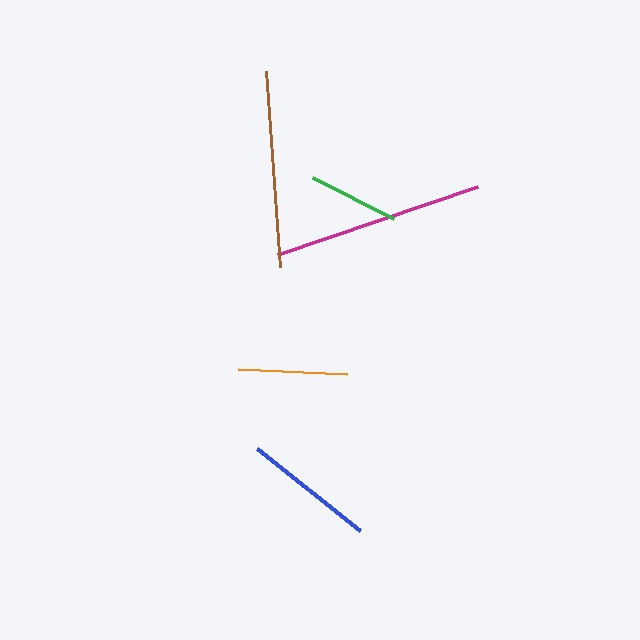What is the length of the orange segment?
The orange segment is approximately 109 pixels long.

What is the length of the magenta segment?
The magenta segment is approximately 212 pixels long.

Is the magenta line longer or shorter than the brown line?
The magenta line is longer than the brown line.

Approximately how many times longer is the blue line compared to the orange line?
The blue line is approximately 1.2 times the length of the orange line.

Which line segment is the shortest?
The green line is the shortest at approximately 91 pixels.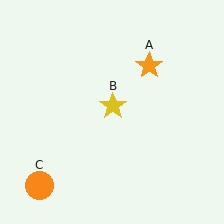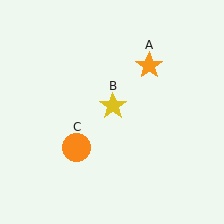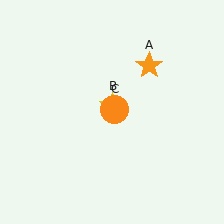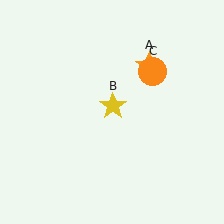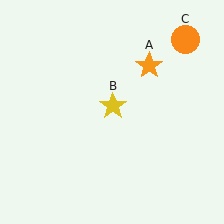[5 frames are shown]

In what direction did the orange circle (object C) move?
The orange circle (object C) moved up and to the right.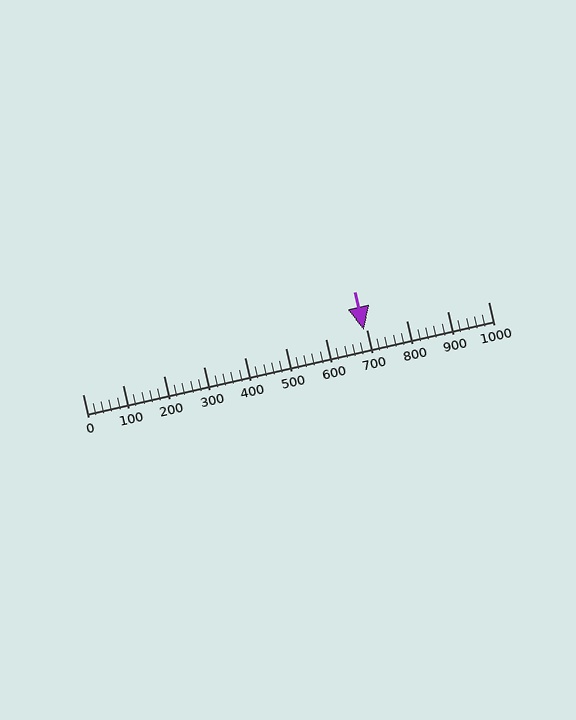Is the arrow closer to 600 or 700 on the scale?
The arrow is closer to 700.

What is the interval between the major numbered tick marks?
The major tick marks are spaced 100 units apart.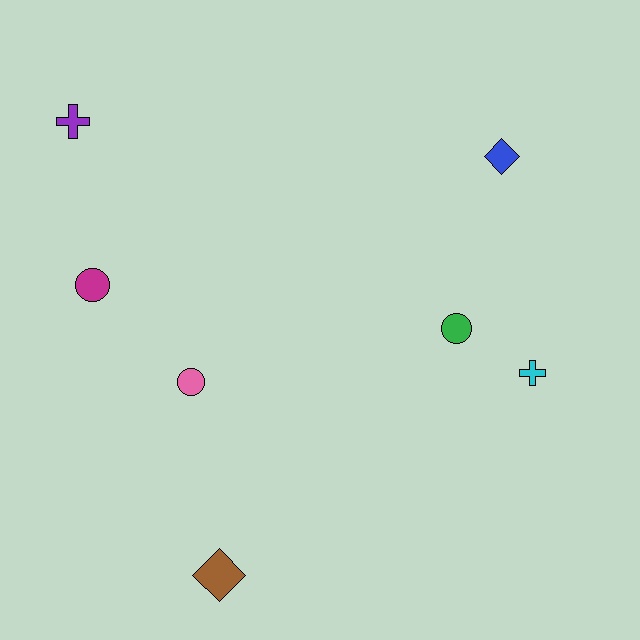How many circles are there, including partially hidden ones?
There are 3 circles.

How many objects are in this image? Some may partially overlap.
There are 7 objects.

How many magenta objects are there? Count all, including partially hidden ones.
There is 1 magenta object.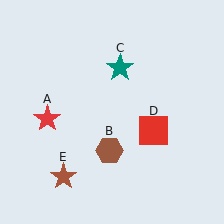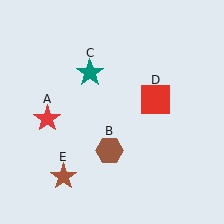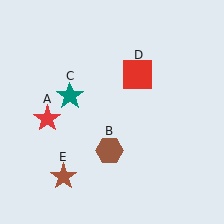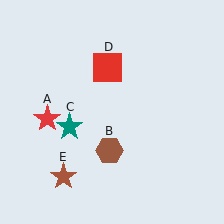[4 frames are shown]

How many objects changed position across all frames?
2 objects changed position: teal star (object C), red square (object D).